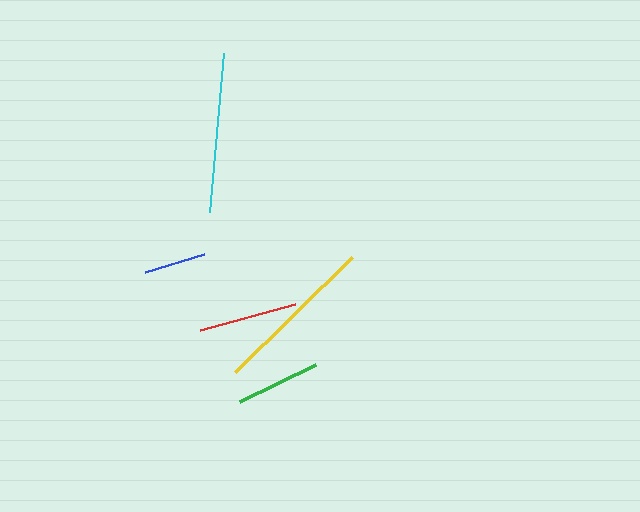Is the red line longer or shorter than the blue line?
The red line is longer than the blue line.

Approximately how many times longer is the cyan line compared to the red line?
The cyan line is approximately 1.6 times the length of the red line.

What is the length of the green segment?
The green segment is approximately 84 pixels long.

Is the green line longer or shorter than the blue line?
The green line is longer than the blue line.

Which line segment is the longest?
The yellow line is the longest at approximately 164 pixels.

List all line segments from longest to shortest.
From longest to shortest: yellow, cyan, red, green, blue.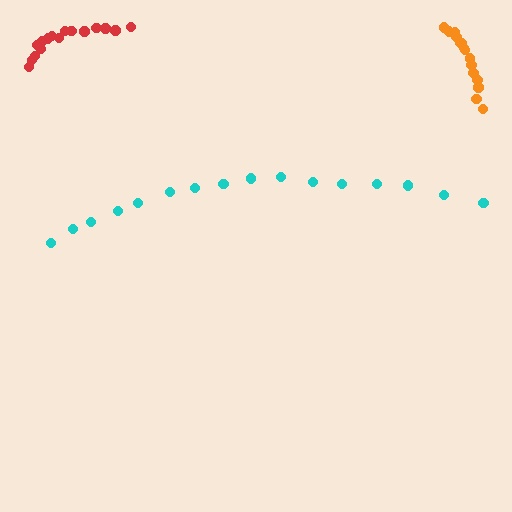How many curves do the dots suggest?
There are 3 distinct paths.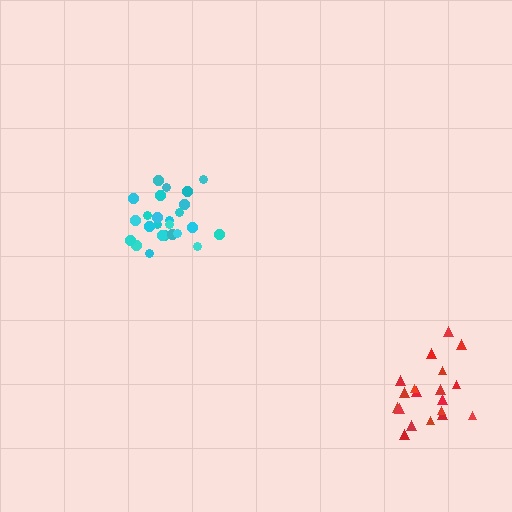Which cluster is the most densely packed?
Cyan.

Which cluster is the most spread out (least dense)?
Red.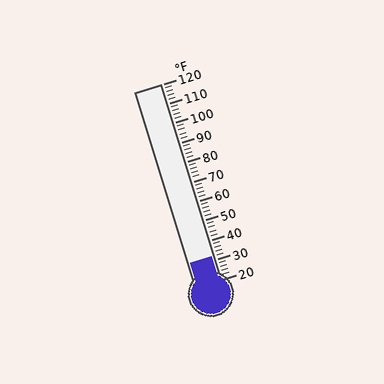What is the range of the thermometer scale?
The thermometer scale ranges from 20°F to 120°F.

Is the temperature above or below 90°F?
The temperature is below 90°F.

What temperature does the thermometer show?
The thermometer shows approximately 32°F.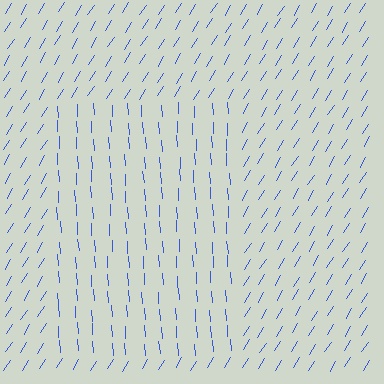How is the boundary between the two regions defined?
The boundary is defined purely by a change in line orientation (approximately 35 degrees difference). All lines are the same color and thickness.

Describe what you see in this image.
The image is filled with small blue line segments. A rectangle region in the image has lines oriented differently from the surrounding lines, creating a visible texture boundary.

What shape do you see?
I see a rectangle.